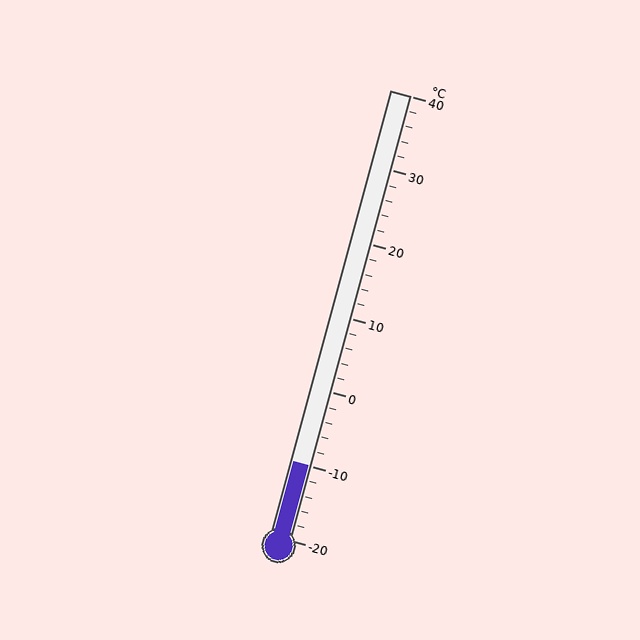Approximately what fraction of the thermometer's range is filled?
The thermometer is filled to approximately 15% of its range.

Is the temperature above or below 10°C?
The temperature is below 10°C.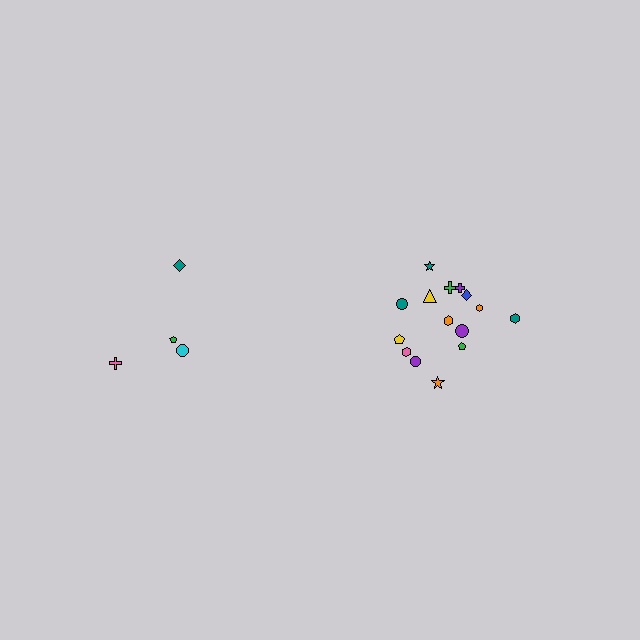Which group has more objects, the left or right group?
The right group.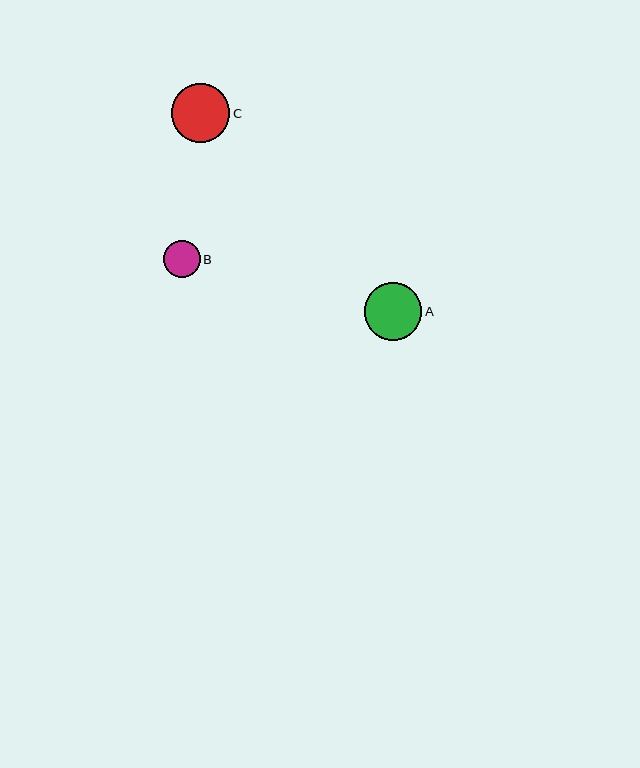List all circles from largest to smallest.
From largest to smallest: C, A, B.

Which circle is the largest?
Circle C is the largest with a size of approximately 58 pixels.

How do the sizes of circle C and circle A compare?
Circle C and circle A are approximately the same size.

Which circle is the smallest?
Circle B is the smallest with a size of approximately 36 pixels.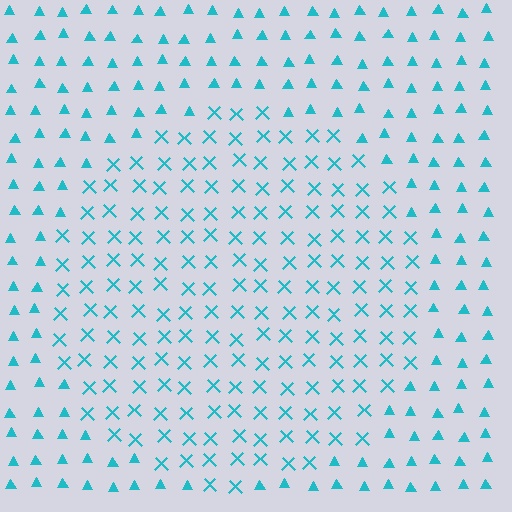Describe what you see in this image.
The image is filled with small cyan elements arranged in a uniform grid. A circle-shaped region contains X marks, while the surrounding area contains triangles. The boundary is defined purely by the change in element shape.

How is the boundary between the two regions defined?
The boundary is defined by a change in element shape: X marks inside vs. triangles outside. All elements share the same color and spacing.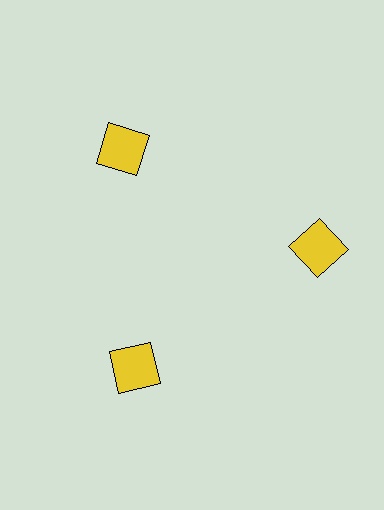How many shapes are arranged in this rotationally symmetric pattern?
There are 3 shapes, arranged in 3 groups of 1.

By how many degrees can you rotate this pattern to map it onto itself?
The pattern maps onto itself every 120 degrees of rotation.